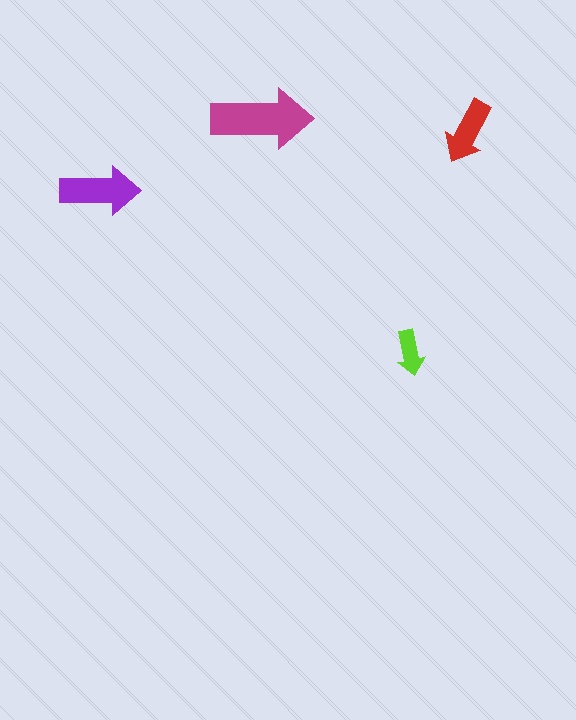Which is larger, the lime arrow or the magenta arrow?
The magenta one.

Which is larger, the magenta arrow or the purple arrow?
The magenta one.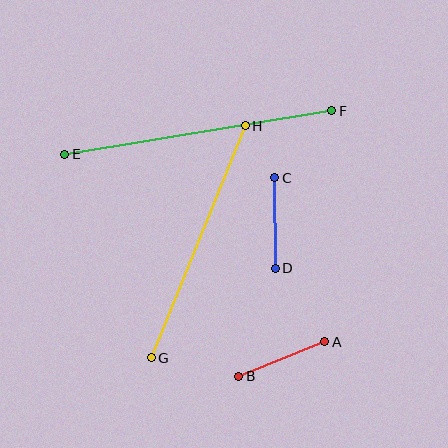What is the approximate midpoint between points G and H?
The midpoint is at approximately (198, 242) pixels.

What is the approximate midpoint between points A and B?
The midpoint is at approximately (282, 359) pixels.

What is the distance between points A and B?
The distance is approximately 93 pixels.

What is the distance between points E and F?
The distance is approximately 271 pixels.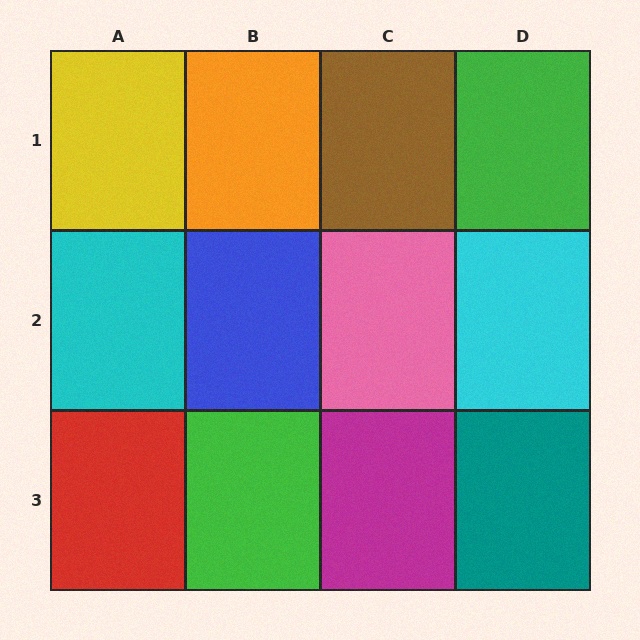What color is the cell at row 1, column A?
Yellow.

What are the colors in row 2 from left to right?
Cyan, blue, pink, cyan.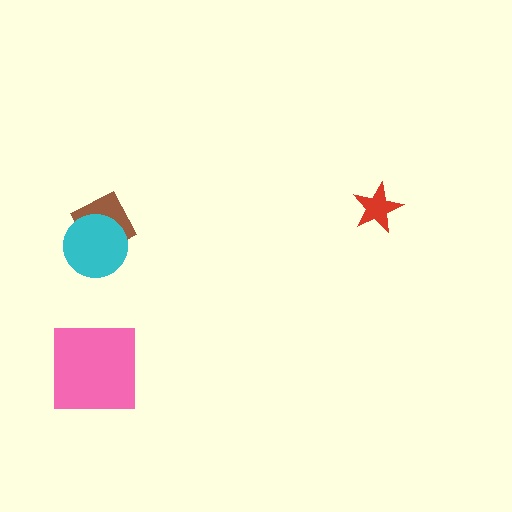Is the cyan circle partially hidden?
No, no other shape covers it.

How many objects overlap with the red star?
0 objects overlap with the red star.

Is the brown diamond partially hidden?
Yes, it is partially covered by another shape.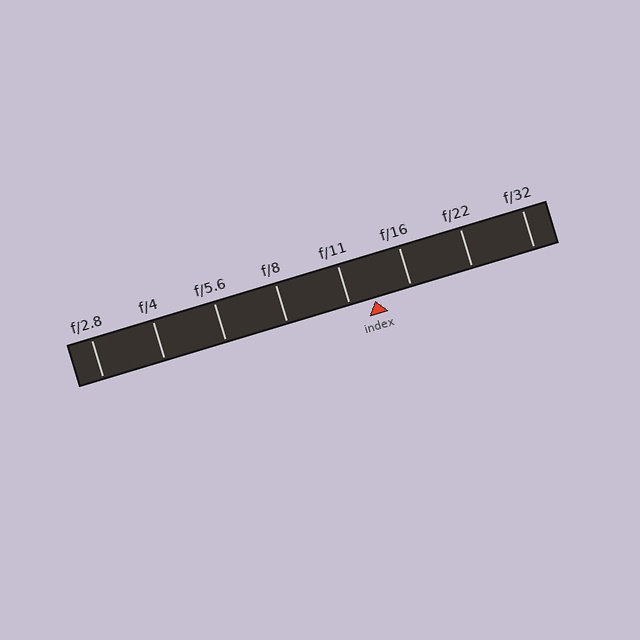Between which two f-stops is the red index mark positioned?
The index mark is between f/11 and f/16.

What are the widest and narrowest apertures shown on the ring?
The widest aperture shown is f/2.8 and the narrowest is f/32.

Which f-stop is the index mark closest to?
The index mark is closest to f/11.